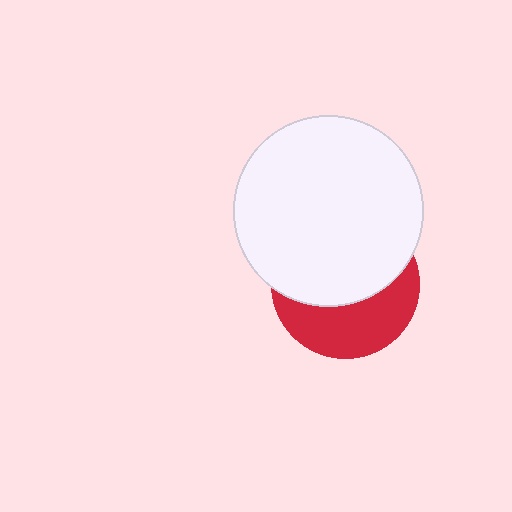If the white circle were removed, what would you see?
You would see the complete red circle.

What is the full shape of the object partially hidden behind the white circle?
The partially hidden object is a red circle.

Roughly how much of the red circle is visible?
A small part of it is visible (roughly 42%).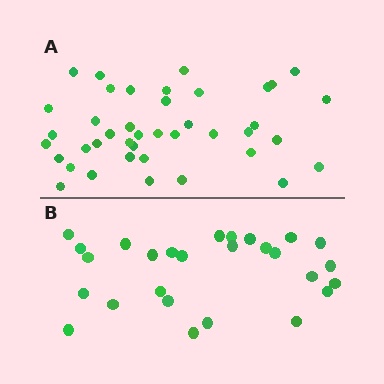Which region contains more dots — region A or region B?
Region A (the top region) has more dots.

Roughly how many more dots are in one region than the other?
Region A has approximately 15 more dots than region B.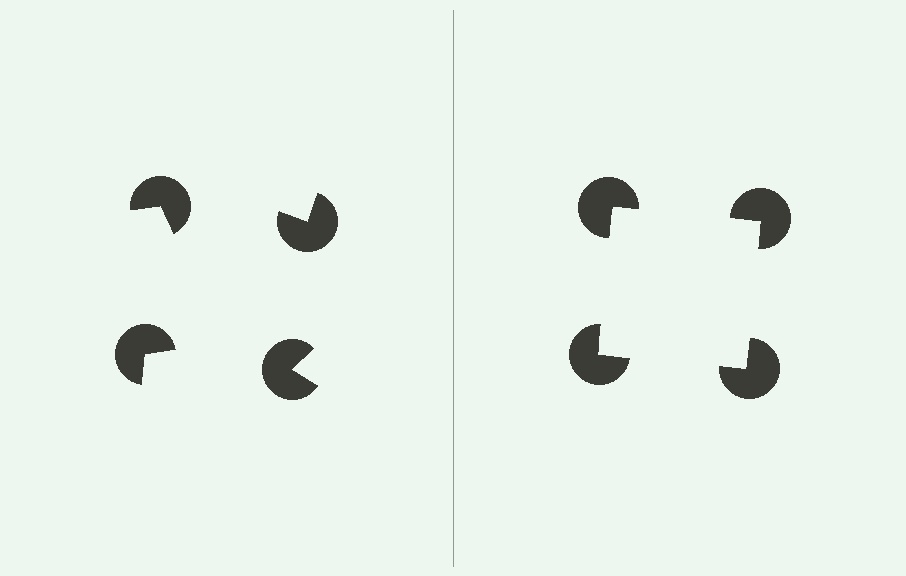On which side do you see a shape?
An illusory square appears on the right side. On the left side the wedge cuts are rotated, so no coherent shape forms.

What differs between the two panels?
The pac-man discs are positioned identically on both sides; only the wedge orientations differ. On the right they align to a square; on the left they are misaligned.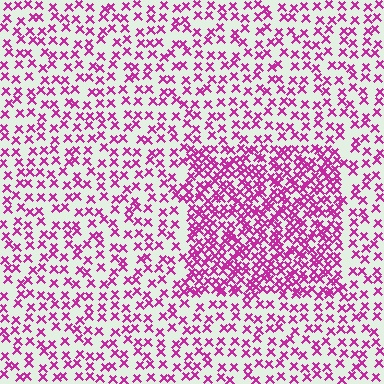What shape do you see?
I see a rectangle.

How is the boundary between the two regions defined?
The boundary is defined by a change in element density (approximately 2.2x ratio). All elements are the same color, size, and shape.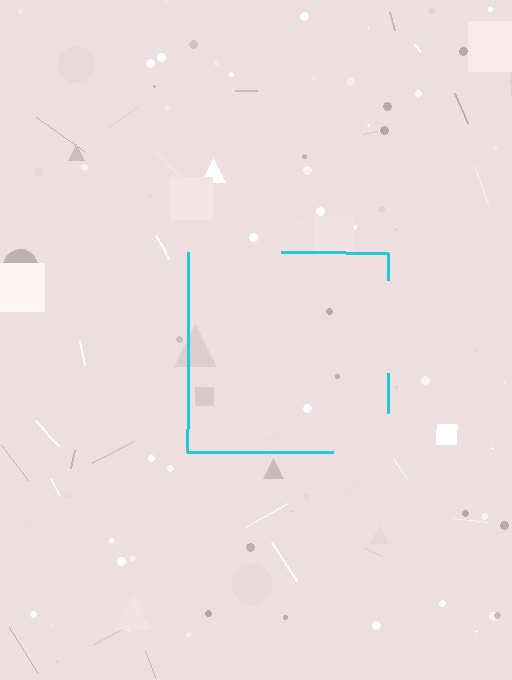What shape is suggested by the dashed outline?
The dashed outline suggests a square.